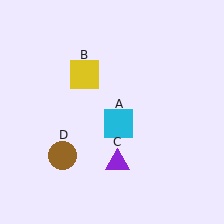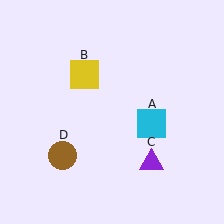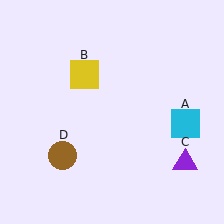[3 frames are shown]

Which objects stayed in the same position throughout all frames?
Yellow square (object B) and brown circle (object D) remained stationary.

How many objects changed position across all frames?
2 objects changed position: cyan square (object A), purple triangle (object C).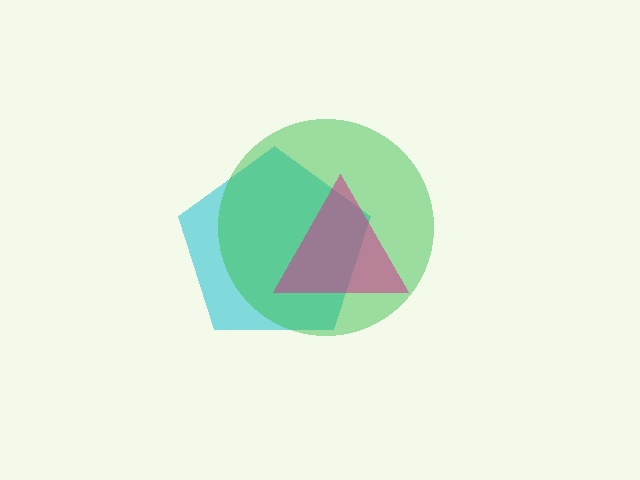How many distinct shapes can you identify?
There are 3 distinct shapes: a cyan pentagon, a green circle, a magenta triangle.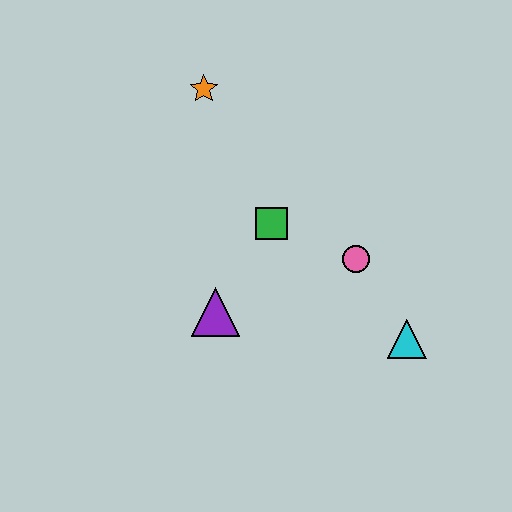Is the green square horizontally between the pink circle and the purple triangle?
Yes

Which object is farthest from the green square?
The cyan triangle is farthest from the green square.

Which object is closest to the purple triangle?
The green square is closest to the purple triangle.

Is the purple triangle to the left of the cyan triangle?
Yes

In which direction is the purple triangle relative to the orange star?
The purple triangle is below the orange star.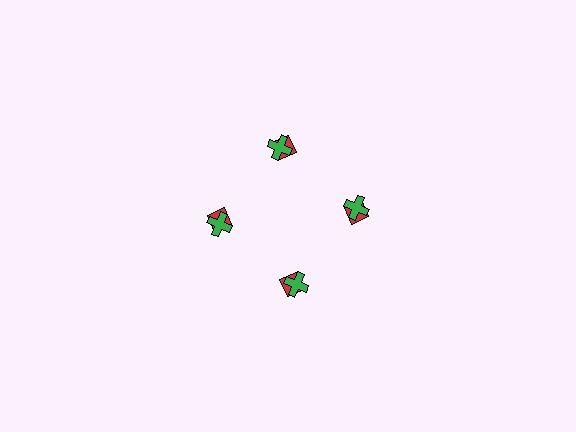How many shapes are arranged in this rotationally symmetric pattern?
There are 8 shapes, arranged in 4 groups of 2.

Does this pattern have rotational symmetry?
Yes, this pattern has 4-fold rotational symmetry. It looks the same after rotating 90 degrees around the center.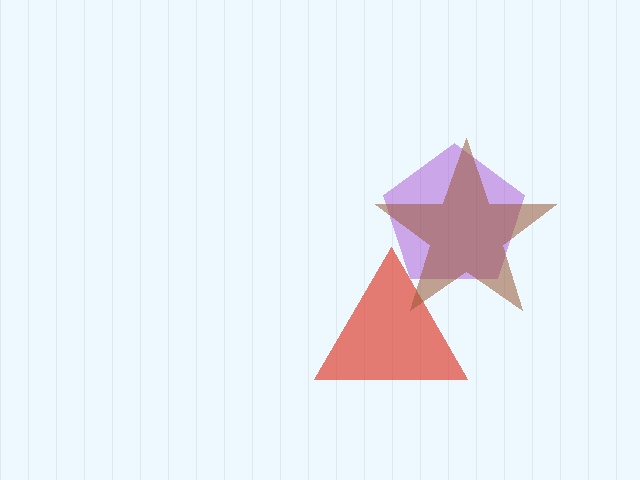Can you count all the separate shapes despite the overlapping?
Yes, there are 3 separate shapes.